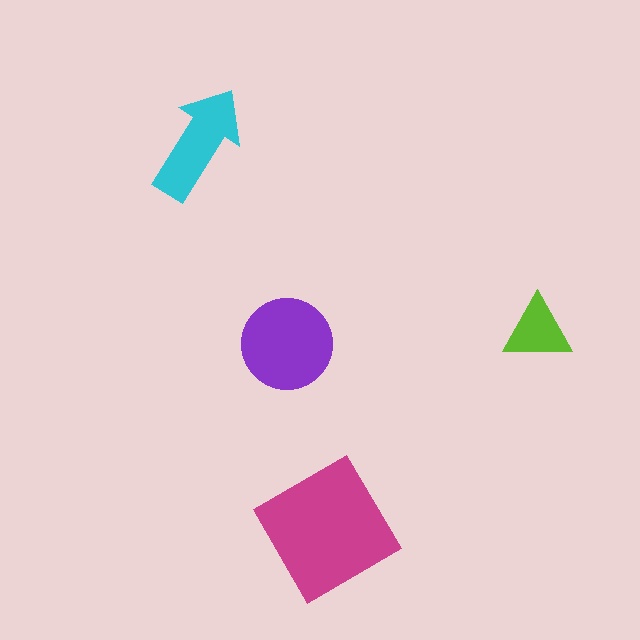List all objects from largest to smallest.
The magenta diamond, the purple circle, the cyan arrow, the lime triangle.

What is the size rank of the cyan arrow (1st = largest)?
3rd.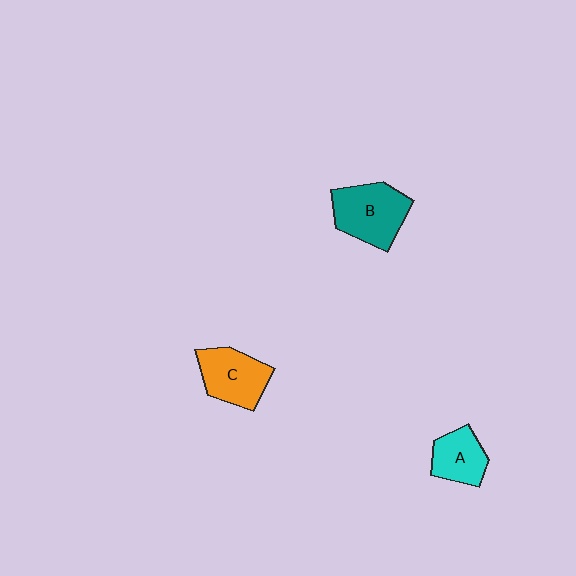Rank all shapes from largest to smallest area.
From largest to smallest: B (teal), C (orange), A (cyan).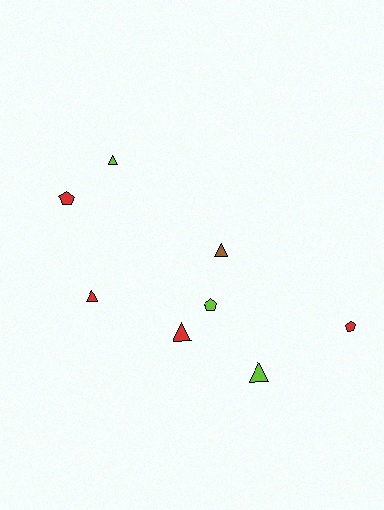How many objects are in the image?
There are 8 objects.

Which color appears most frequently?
Red, with 4 objects.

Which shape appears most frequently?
Triangle, with 5 objects.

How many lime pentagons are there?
There is 1 lime pentagon.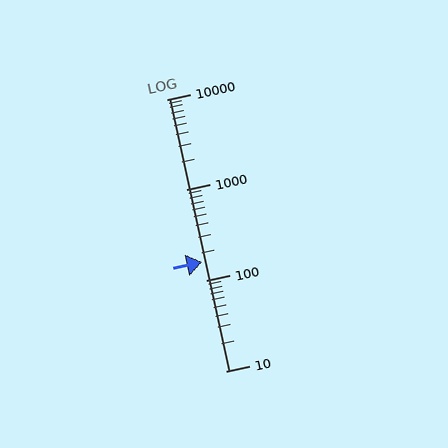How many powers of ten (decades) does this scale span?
The scale spans 3 decades, from 10 to 10000.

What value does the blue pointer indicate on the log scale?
The pointer indicates approximately 160.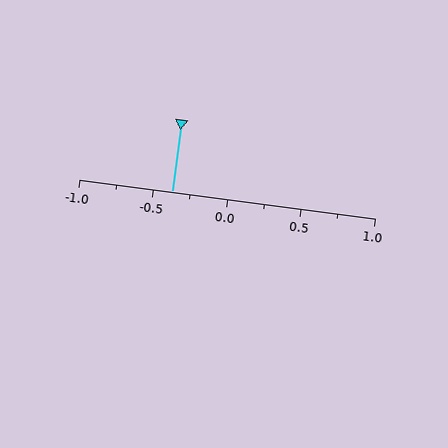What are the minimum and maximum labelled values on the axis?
The axis runs from -1.0 to 1.0.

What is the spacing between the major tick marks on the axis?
The major ticks are spaced 0.5 apart.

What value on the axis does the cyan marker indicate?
The marker indicates approximately -0.38.